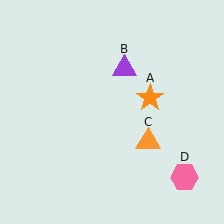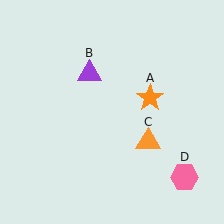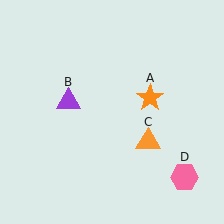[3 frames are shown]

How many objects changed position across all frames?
1 object changed position: purple triangle (object B).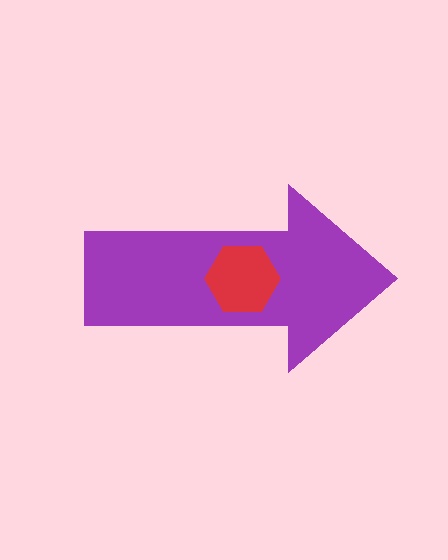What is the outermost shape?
The purple arrow.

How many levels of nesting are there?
2.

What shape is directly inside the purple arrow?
The red hexagon.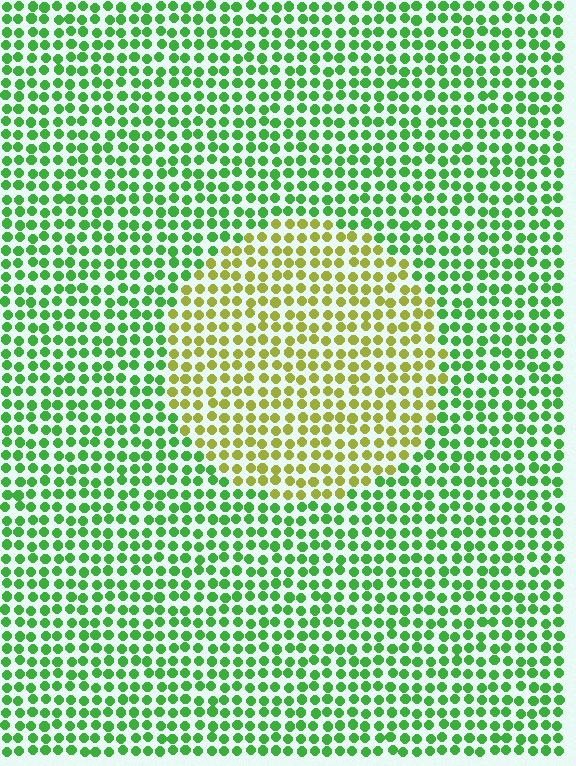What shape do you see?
I see a circle.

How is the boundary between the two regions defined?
The boundary is defined purely by a slight shift in hue (about 49 degrees). Spacing, size, and orientation are identical on both sides.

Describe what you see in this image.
The image is filled with small green elements in a uniform arrangement. A circle-shaped region is visible where the elements are tinted to a slightly different hue, forming a subtle color boundary.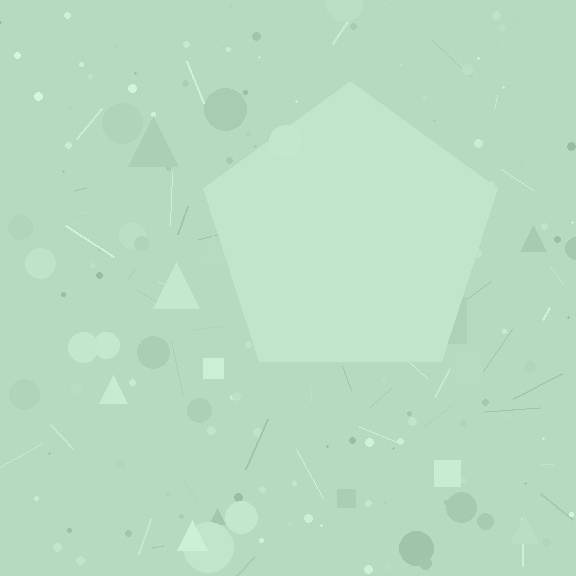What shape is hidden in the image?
A pentagon is hidden in the image.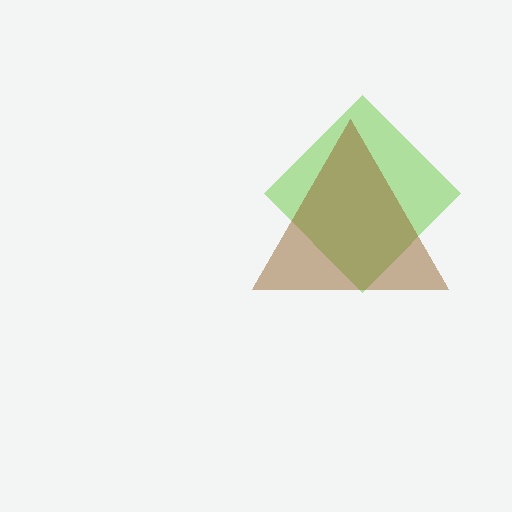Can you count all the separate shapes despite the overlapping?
Yes, there are 2 separate shapes.